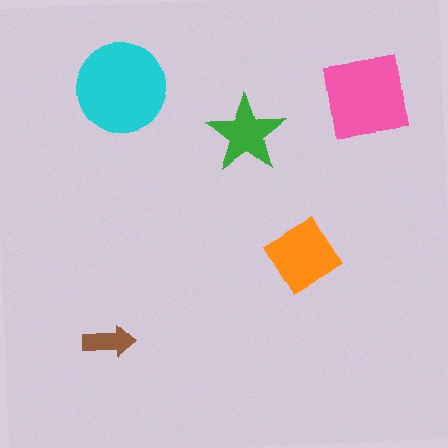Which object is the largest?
The cyan circle.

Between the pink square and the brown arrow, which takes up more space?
The pink square.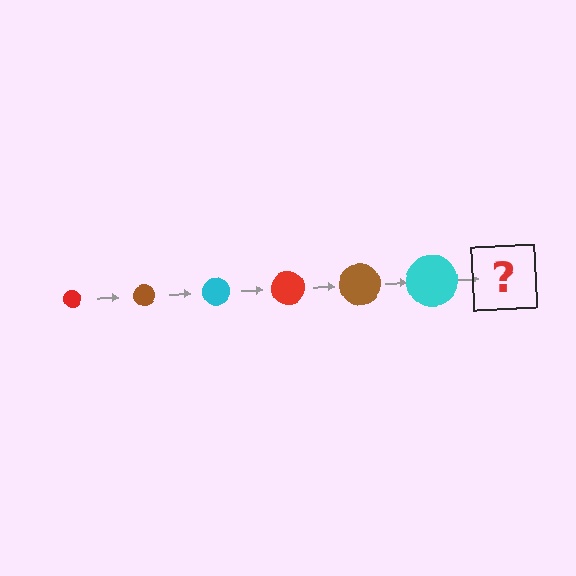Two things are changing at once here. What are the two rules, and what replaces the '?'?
The two rules are that the circle grows larger each step and the color cycles through red, brown, and cyan. The '?' should be a red circle, larger than the previous one.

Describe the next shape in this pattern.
It should be a red circle, larger than the previous one.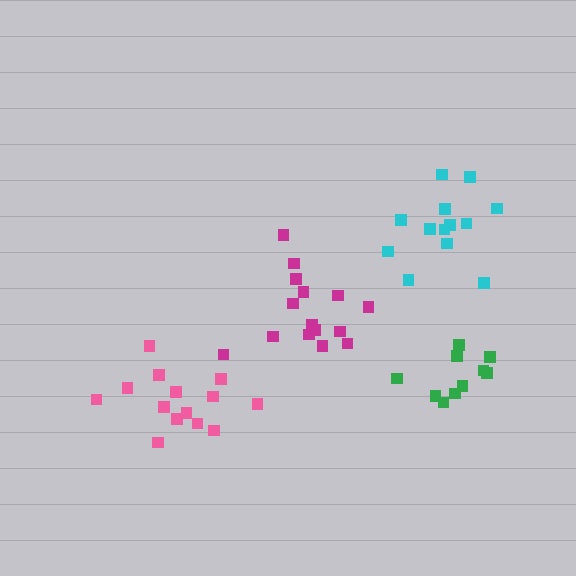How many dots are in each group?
Group 1: 13 dots, Group 2: 15 dots, Group 3: 14 dots, Group 4: 10 dots (52 total).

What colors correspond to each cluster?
The clusters are colored: cyan, magenta, pink, green.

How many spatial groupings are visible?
There are 4 spatial groupings.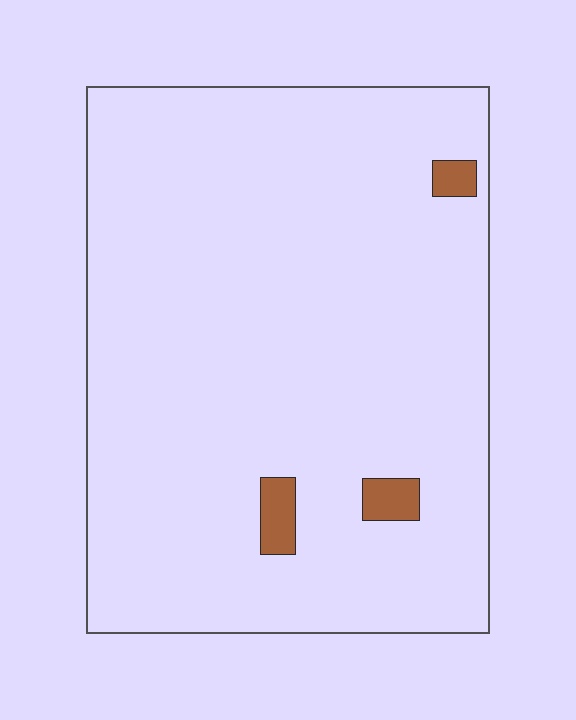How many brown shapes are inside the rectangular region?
3.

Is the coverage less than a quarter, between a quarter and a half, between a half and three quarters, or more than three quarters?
Less than a quarter.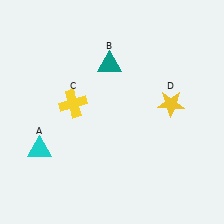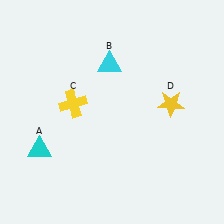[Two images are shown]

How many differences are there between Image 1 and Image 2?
There is 1 difference between the two images.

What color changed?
The triangle (B) changed from teal in Image 1 to cyan in Image 2.